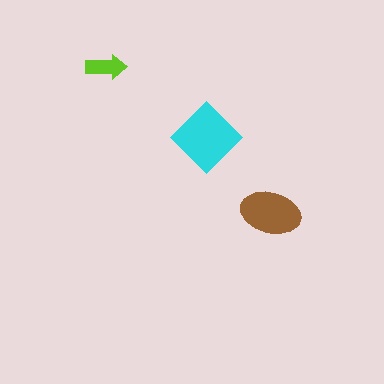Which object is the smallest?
The lime arrow.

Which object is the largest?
The cyan diamond.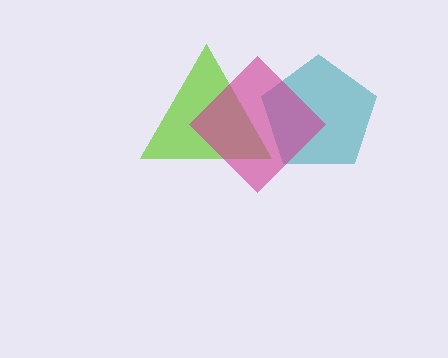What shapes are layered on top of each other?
The layered shapes are: a lime triangle, a teal pentagon, a magenta diamond.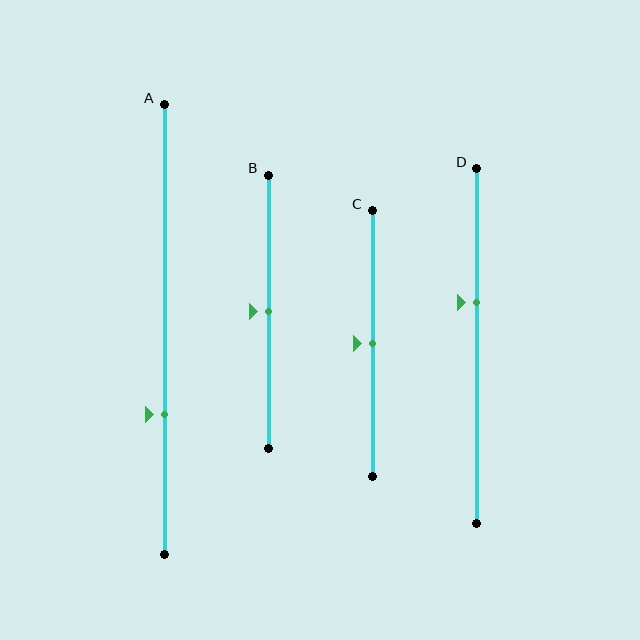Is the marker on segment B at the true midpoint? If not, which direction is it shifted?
Yes, the marker on segment B is at the true midpoint.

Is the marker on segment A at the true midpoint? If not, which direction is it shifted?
No, the marker on segment A is shifted downward by about 19% of the segment length.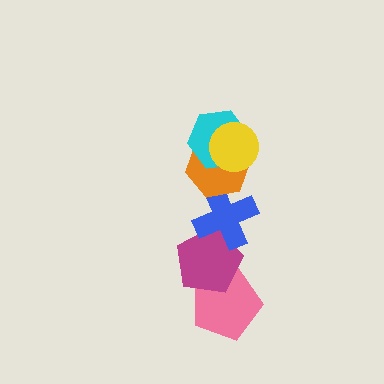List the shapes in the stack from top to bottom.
From top to bottom: the yellow circle, the cyan hexagon, the orange hexagon, the blue cross, the magenta pentagon, the pink pentagon.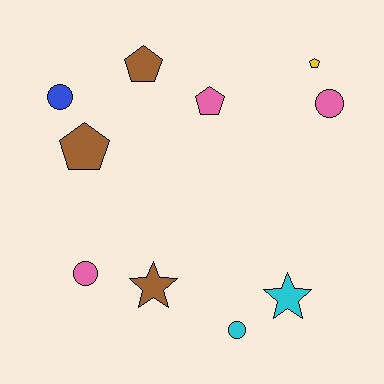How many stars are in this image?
There are 2 stars.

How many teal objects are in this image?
There are no teal objects.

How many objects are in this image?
There are 10 objects.